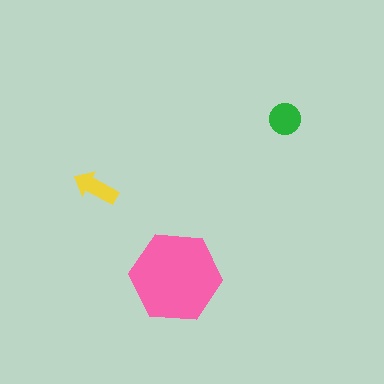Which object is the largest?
The pink hexagon.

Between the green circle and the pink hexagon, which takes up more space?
The pink hexagon.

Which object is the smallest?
The yellow arrow.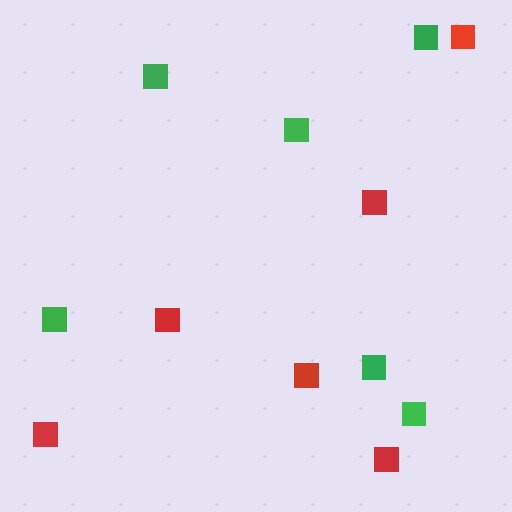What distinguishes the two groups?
There are 2 groups: one group of red squares (6) and one group of green squares (6).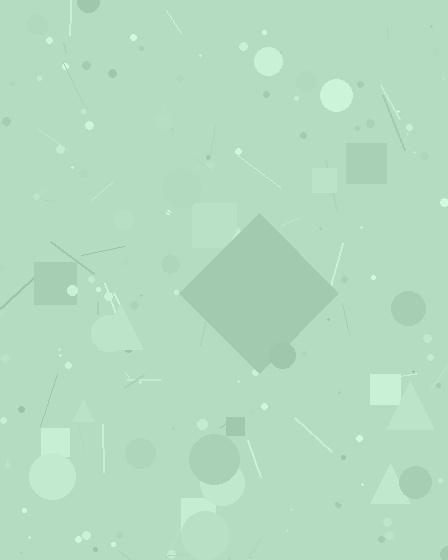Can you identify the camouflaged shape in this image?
The camouflaged shape is a diamond.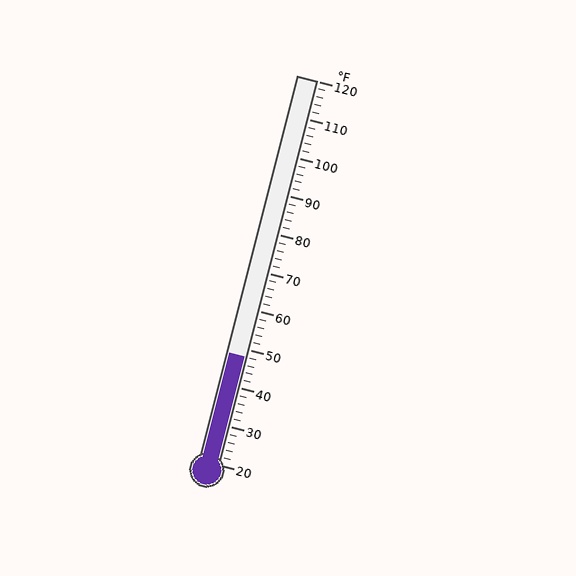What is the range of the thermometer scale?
The thermometer scale ranges from 20°F to 120°F.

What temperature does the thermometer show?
The thermometer shows approximately 48°F.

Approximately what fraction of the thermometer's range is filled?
The thermometer is filled to approximately 30% of its range.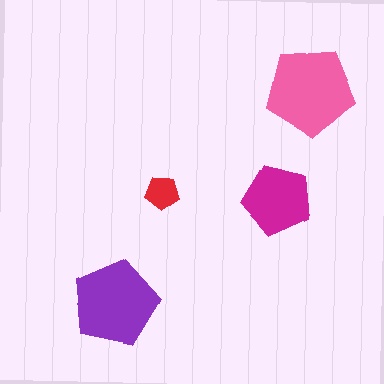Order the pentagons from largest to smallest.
the pink one, the purple one, the magenta one, the red one.